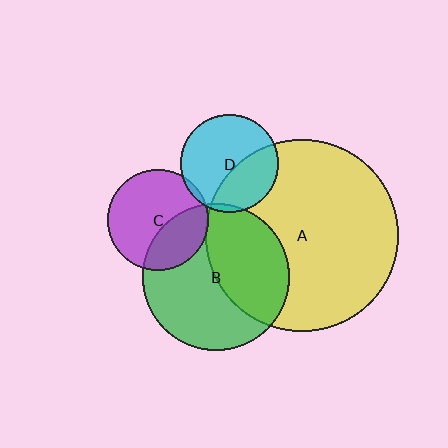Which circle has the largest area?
Circle A (yellow).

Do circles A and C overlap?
Yes.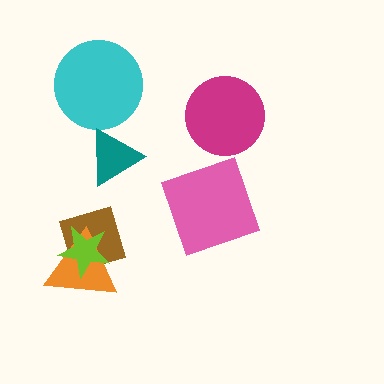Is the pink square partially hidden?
No, no other shape covers it.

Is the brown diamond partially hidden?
Yes, it is partially covered by another shape.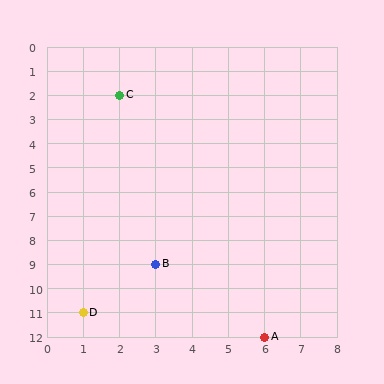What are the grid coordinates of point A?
Point A is at grid coordinates (6, 12).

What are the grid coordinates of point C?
Point C is at grid coordinates (2, 2).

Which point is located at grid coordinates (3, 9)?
Point B is at (3, 9).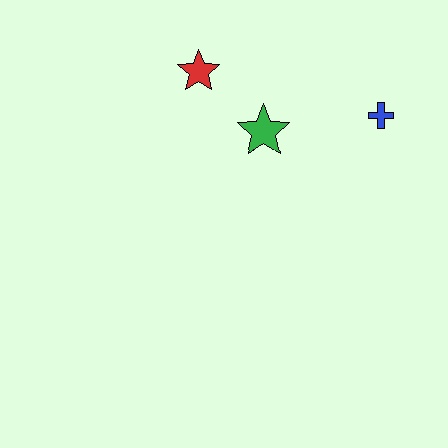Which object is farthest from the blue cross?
The red star is farthest from the blue cross.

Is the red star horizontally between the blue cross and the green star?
No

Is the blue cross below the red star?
Yes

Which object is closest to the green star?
The red star is closest to the green star.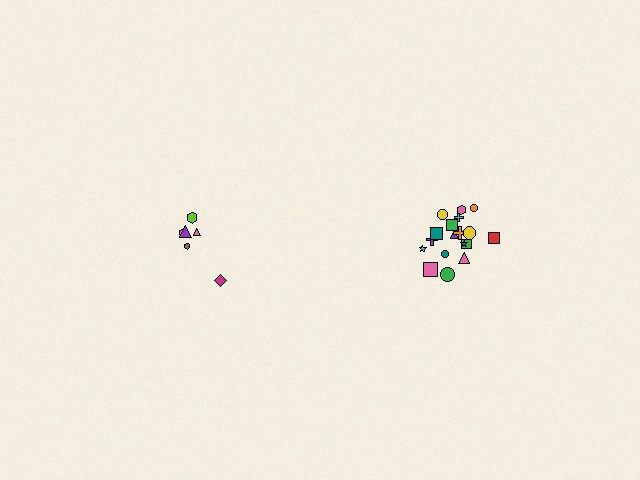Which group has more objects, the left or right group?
The right group.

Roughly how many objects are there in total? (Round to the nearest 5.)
Roughly 25 objects in total.